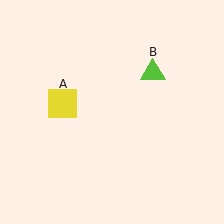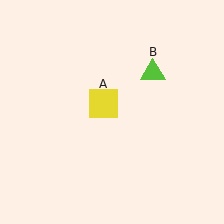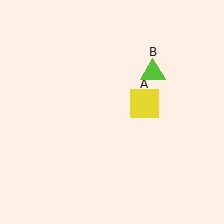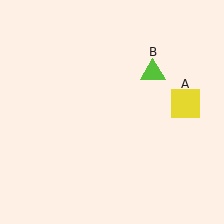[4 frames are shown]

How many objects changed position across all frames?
1 object changed position: yellow square (object A).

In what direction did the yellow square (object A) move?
The yellow square (object A) moved right.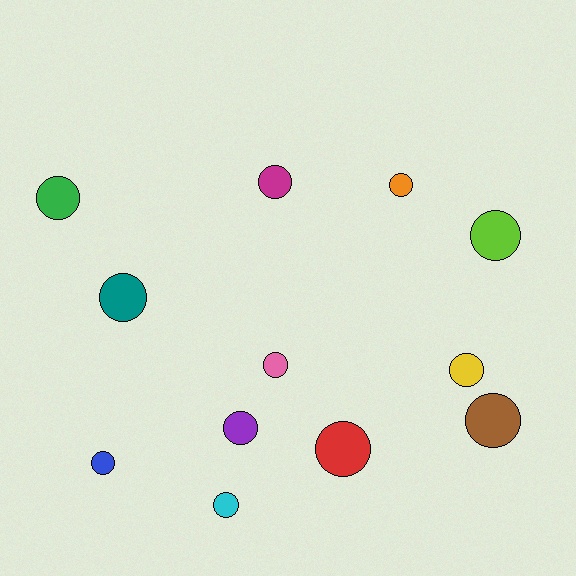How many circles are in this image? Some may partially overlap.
There are 12 circles.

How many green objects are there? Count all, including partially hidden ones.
There is 1 green object.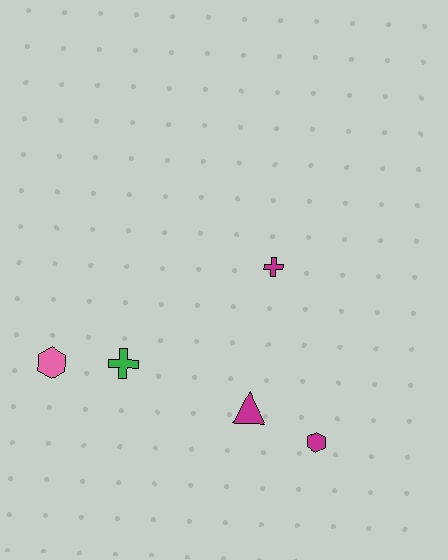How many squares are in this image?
There are no squares.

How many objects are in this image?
There are 5 objects.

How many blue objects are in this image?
There are no blue objects.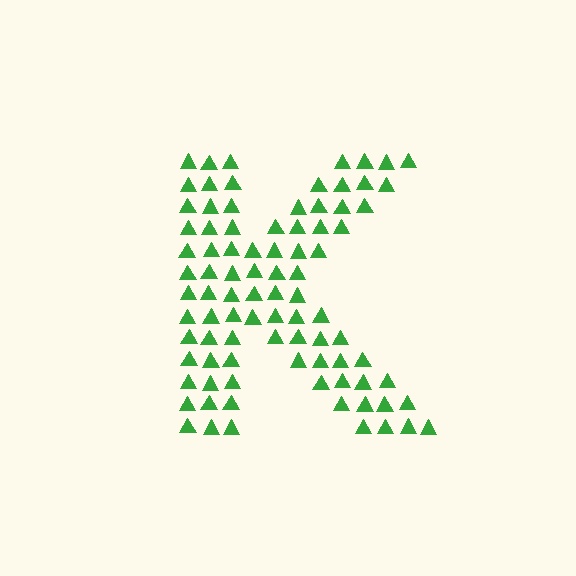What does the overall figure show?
The overall figure shows the letter K.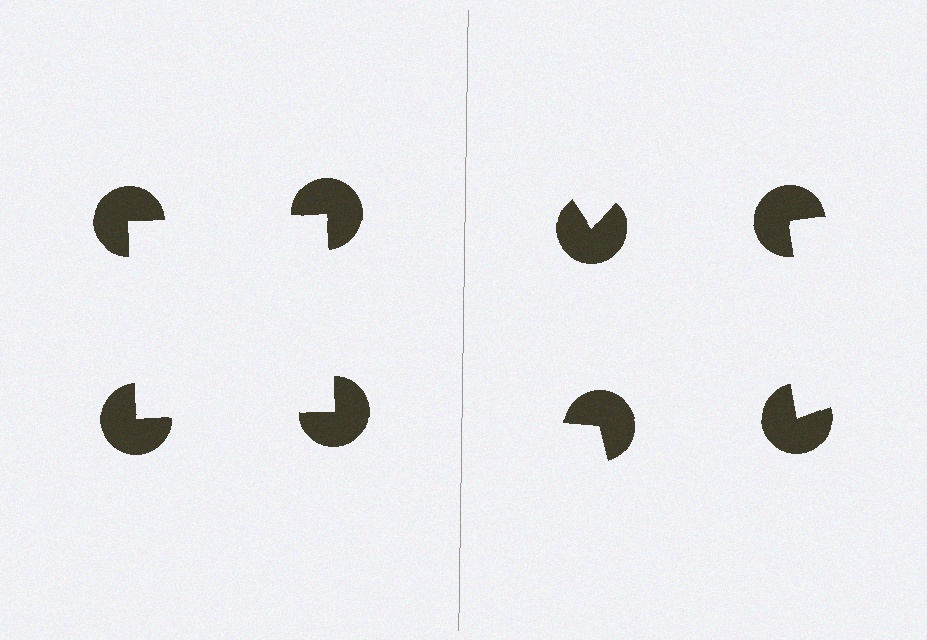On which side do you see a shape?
An illusory square appears on the left side. On the right side the wedge cuts are rotated, so no coherent shape forms.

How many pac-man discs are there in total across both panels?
8 — 4 on each side.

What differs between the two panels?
The pac-man discs are positioned identically on both sides; only the wedge orientations differ. On the left they align to a square; on the right they are misaligned.